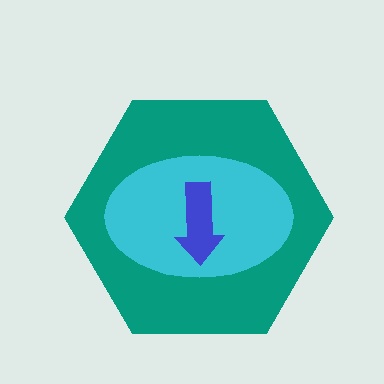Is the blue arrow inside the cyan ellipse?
Yes.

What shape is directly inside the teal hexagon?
The cyan ellipse.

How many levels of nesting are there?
3.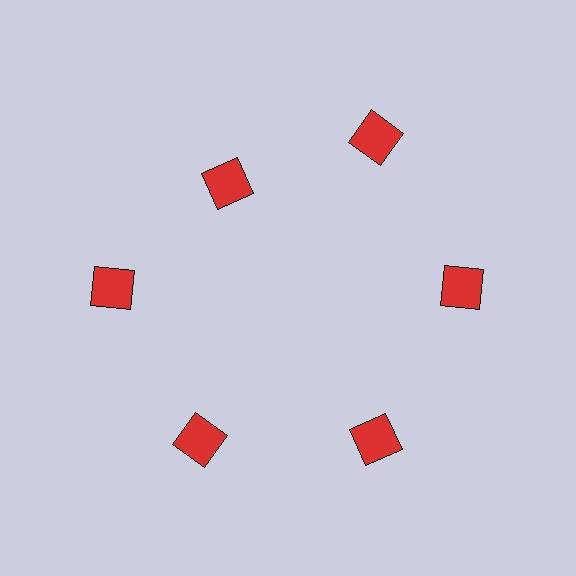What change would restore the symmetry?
The symmetry would be restored by moving it outward, back onto the ring so that all 6 squares sit at equal angles and equal distance from the center.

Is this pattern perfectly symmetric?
No. The 6 red squares are arranged in a ring, but one element near the 11 o'clock position is pulled inward toward the center, breaking the 6-fold rotational symmetry.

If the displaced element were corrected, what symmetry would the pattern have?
It would have 6-fold rotational symmetry — the pattern would map onto itself every 60 degrees.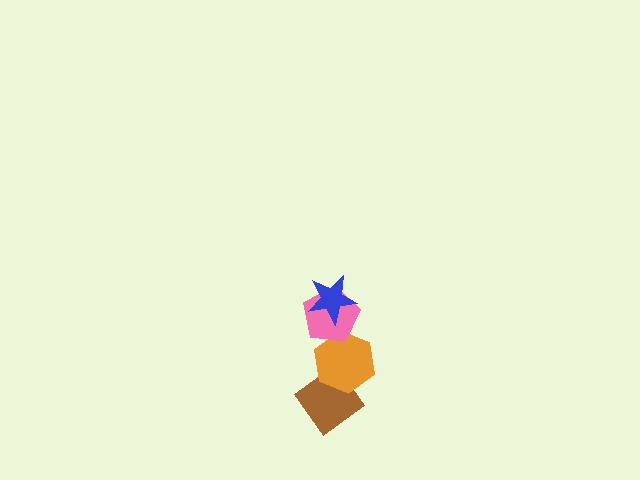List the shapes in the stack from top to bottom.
From top to bottom: the blue star, the pink pentagon, the orange hexagon, the brown diamond.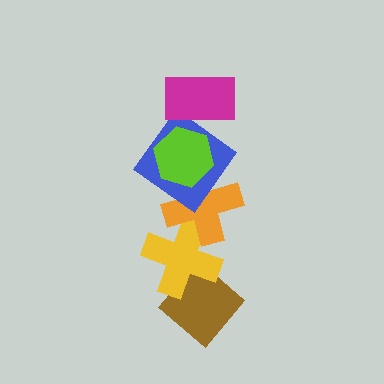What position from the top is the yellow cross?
The yellow cross is 5th from the top.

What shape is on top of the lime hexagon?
The magenta rectangle is on top of the lime hexagon.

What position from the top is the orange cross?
The orange cross is 4th from the top.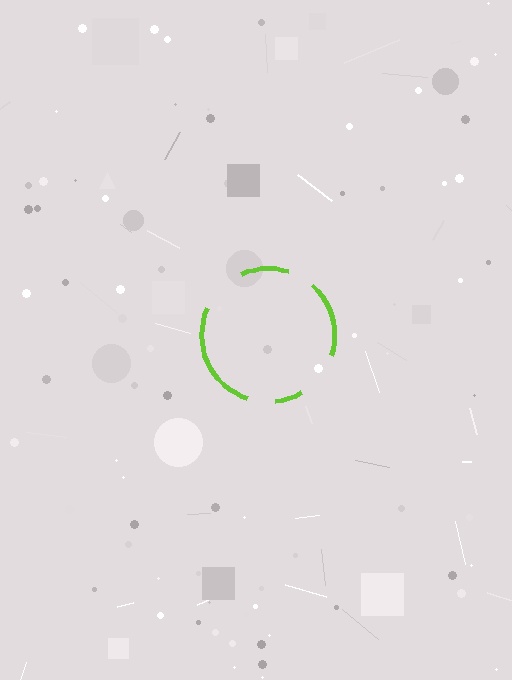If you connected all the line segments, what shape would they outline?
They would outline a circle.